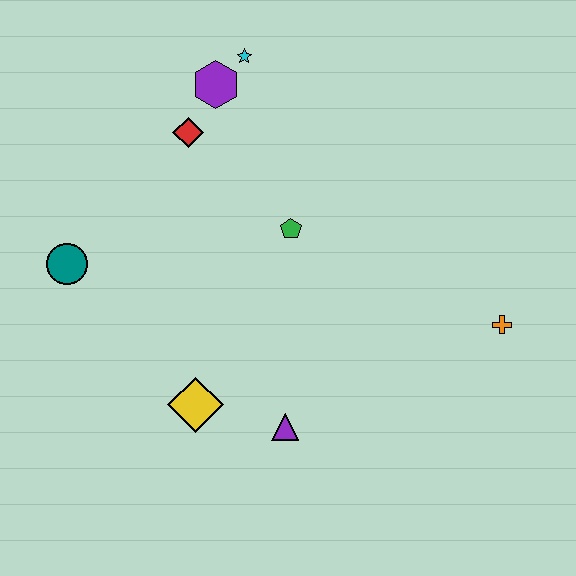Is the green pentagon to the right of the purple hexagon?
Yes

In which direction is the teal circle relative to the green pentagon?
The teal circle is to the left of the green pentagon.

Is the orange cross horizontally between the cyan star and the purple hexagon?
No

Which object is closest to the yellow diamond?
The purple triangle is closest to the yellow diamond.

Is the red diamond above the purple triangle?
Yes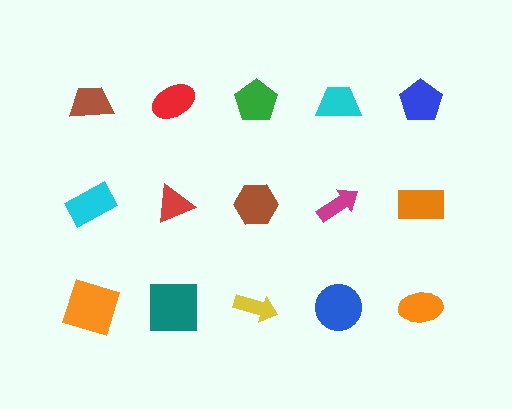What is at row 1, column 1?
A brown trapezoid.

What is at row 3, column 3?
A yellow arrow.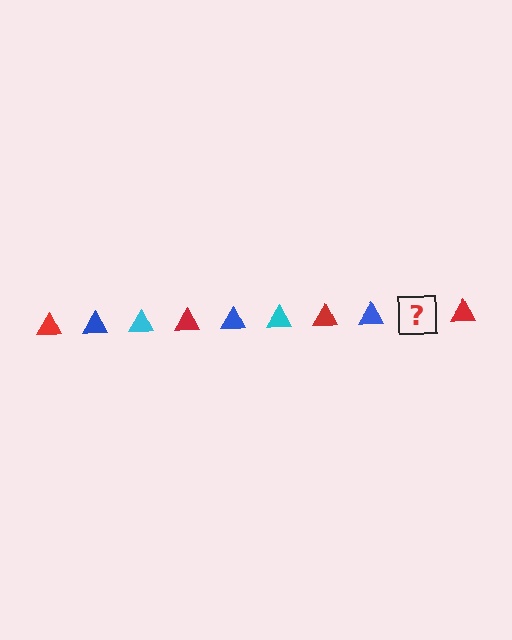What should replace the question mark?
The question mark should be replaced with a cyan triangle.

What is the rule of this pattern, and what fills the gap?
The rule is that the pattern cycles through red, blue, cyan triangles. The gap should be filled with a cyan triangle.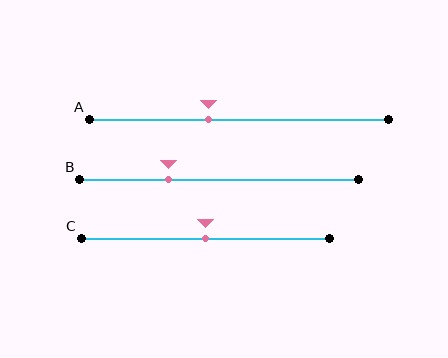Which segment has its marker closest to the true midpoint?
Segment C has its marker closest to the true midpoint.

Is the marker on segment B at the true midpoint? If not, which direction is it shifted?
No, the marker on segment B is shifted to the left by about 18% of the segment length.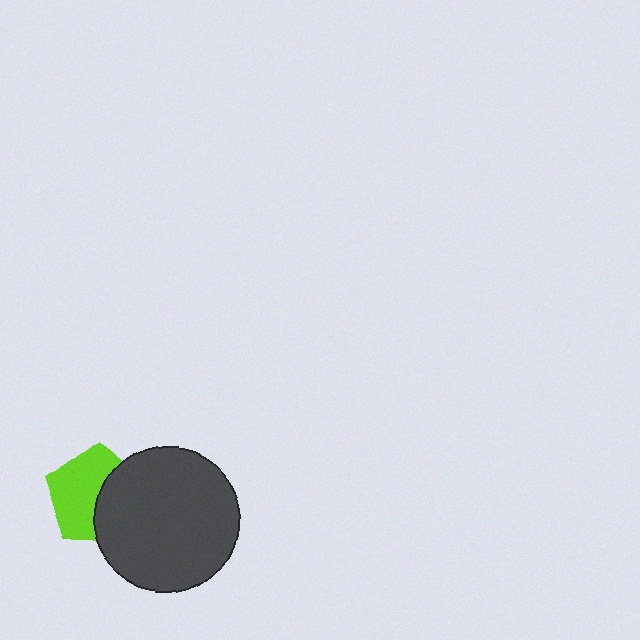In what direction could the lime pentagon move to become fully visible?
The lime pentagon could move left. That would shift it out from behind the dark gray circle entirely.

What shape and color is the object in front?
The object in front is a dark gray circle.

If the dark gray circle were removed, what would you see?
You would see the complete lime pentagon.